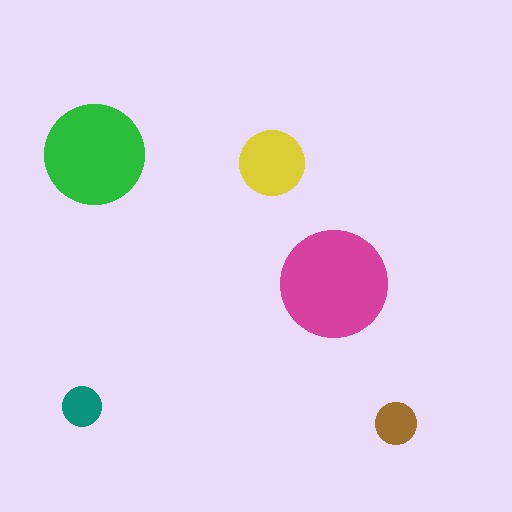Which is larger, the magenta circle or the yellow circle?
The magenta one.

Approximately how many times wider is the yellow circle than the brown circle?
About 1.5 times wider.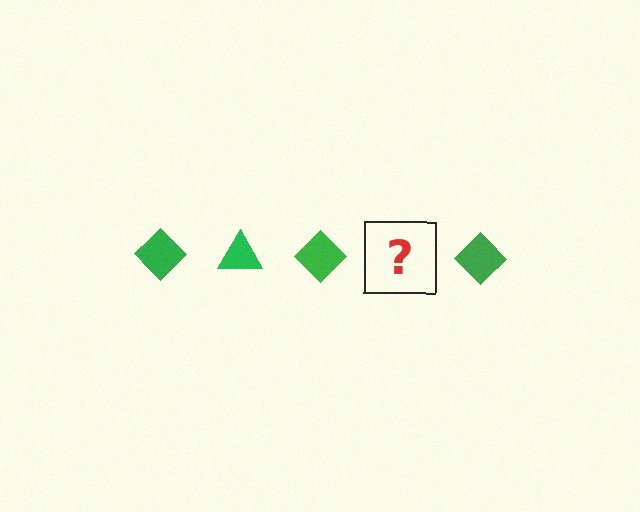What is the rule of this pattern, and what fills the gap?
The rule is that the pattern cycles through diamond, triangle shapes in green. The gap should be filled with a green triangle.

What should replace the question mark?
The question mark should be replaced with a green triangle.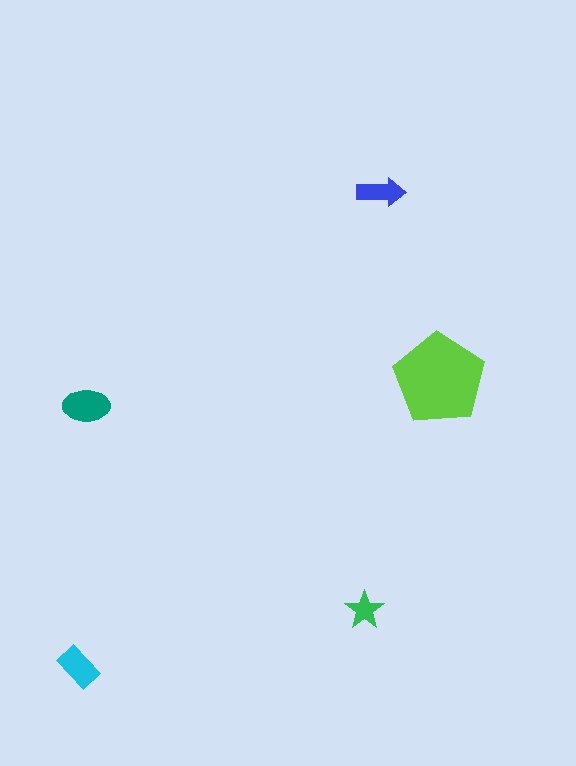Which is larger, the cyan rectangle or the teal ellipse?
The teal ellipse.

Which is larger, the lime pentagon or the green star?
The lime pentagon.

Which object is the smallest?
The green star.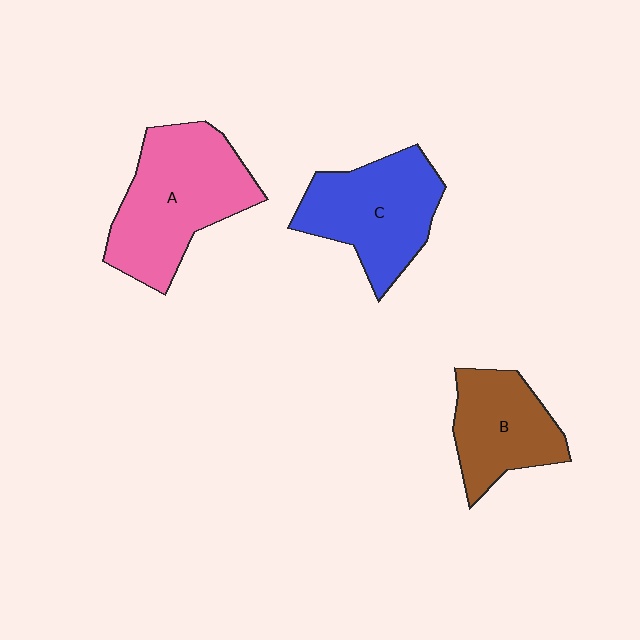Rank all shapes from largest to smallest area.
From largest to smallest: A (pink), C (blue), B (brown).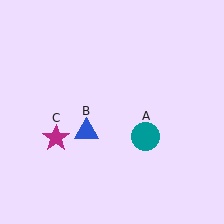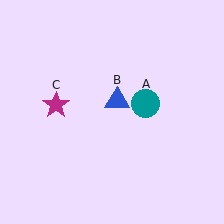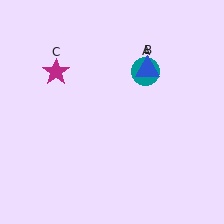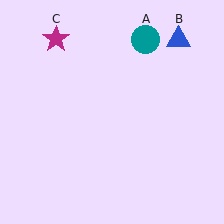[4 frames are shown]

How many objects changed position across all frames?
3 objects changed position: teal circle (object A), blue triangle (object B), magenta star (object C).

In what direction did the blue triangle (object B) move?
The blue triangle (object B) moved up and to the right.